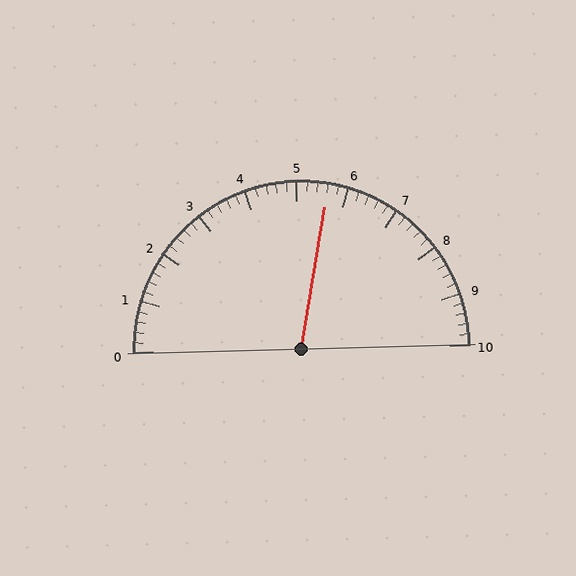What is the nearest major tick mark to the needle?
The nearest major tick mark is 6.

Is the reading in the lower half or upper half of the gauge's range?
The reading is in the upper half of the range (0 to 10).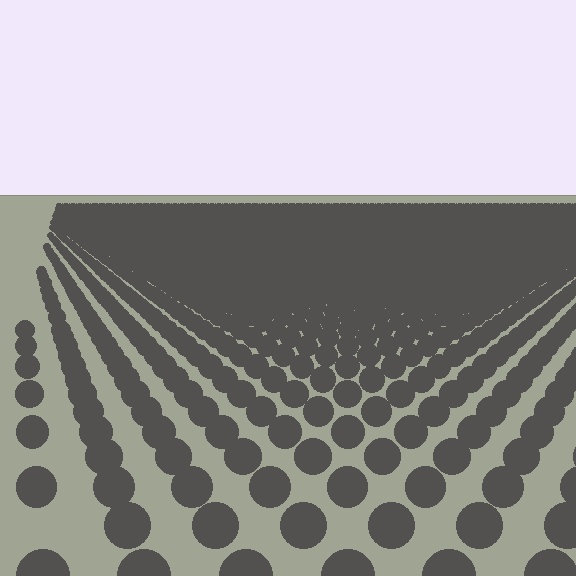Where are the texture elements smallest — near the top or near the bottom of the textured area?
Near the top.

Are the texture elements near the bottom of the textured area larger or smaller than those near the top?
Larger. Near the bottom, elements are closer to the viewer and appear at a bigger on-screen size.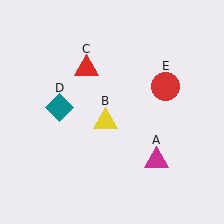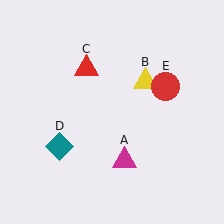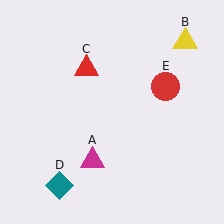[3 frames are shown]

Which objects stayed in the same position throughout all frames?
Red triangle (object C) and red circle (object E) remained stationary.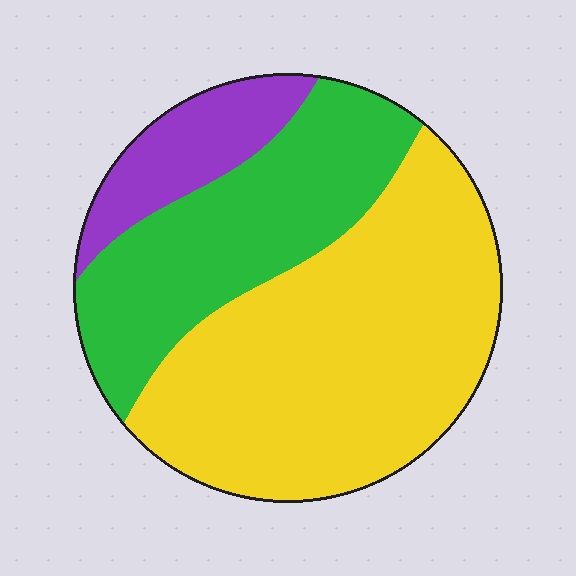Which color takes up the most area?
Yellow, at roughly 55%.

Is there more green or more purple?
Green.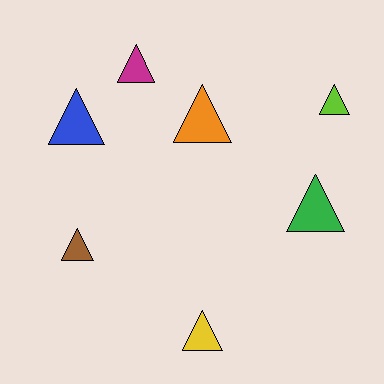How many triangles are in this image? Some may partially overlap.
There are 7 triangles.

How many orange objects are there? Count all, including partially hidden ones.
There is 1 orange object.